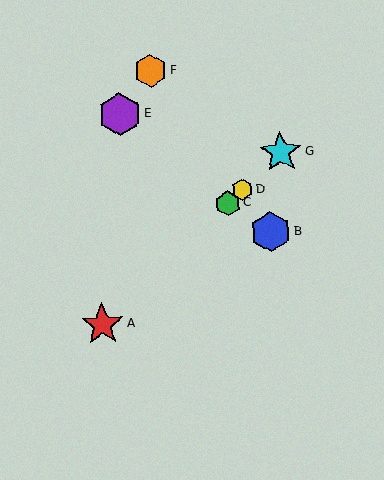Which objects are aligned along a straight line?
Objects A, C, D, G are aligned along a straight line.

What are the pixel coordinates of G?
Object G is at (281, 152).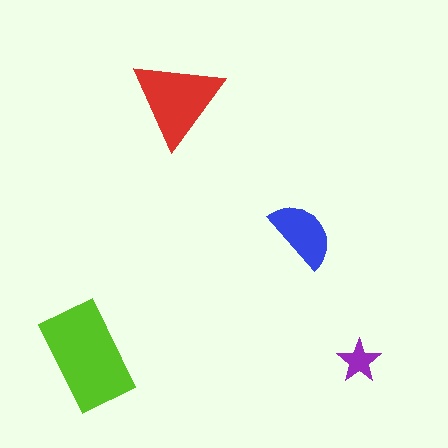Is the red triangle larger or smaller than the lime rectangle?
Smaller.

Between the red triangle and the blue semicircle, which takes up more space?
The red triangle.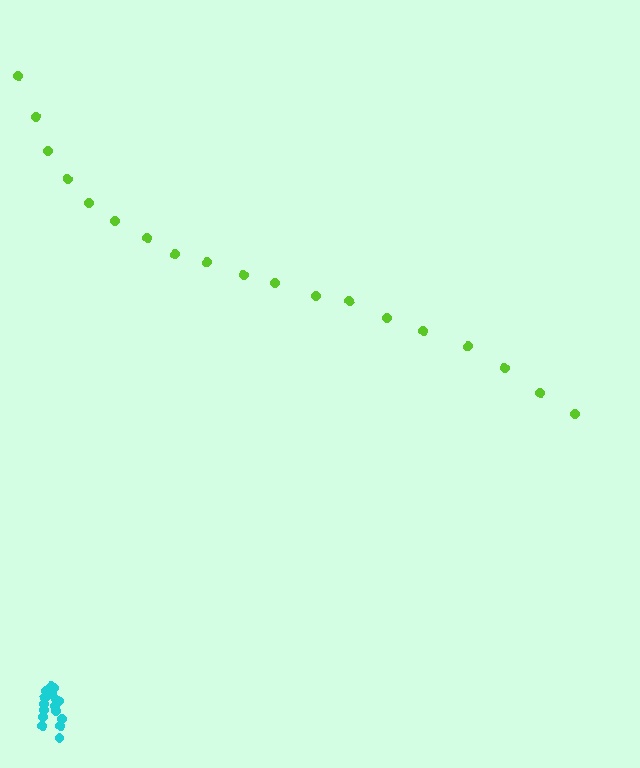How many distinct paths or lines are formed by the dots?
There are 2 distinct paths.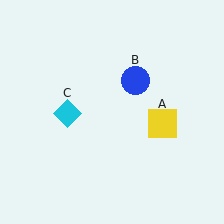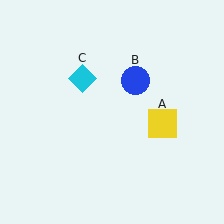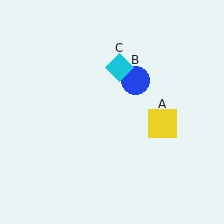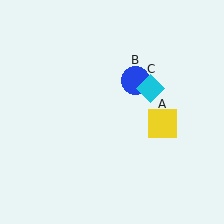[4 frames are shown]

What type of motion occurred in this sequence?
The cyan diamond (object C) rotated clockwise around the center of the scene.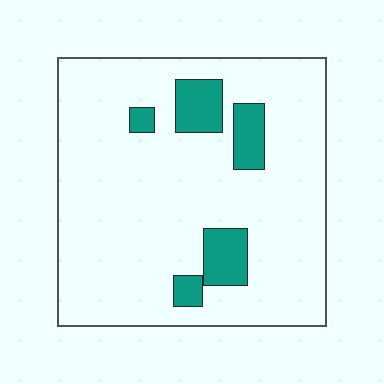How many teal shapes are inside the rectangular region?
5.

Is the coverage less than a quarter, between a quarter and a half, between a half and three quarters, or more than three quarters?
Less than a quarter.